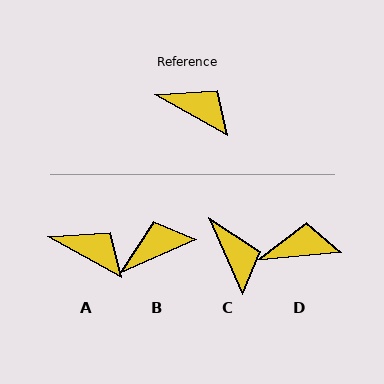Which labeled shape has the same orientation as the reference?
A.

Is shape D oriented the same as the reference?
No, it is off by about 35 degrees.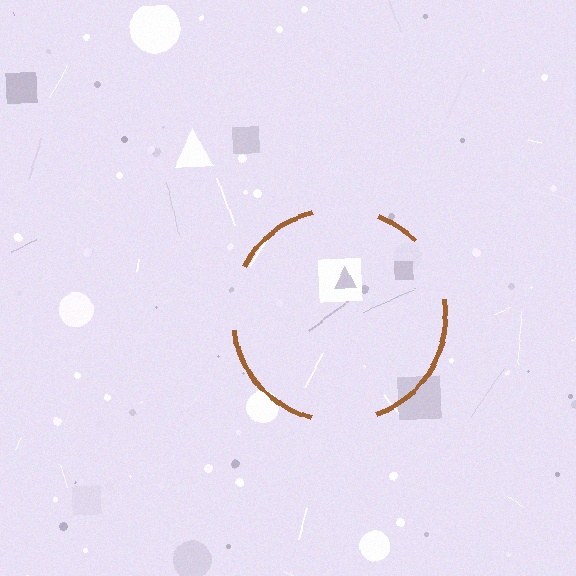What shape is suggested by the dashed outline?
The dashed outline suggests a circle.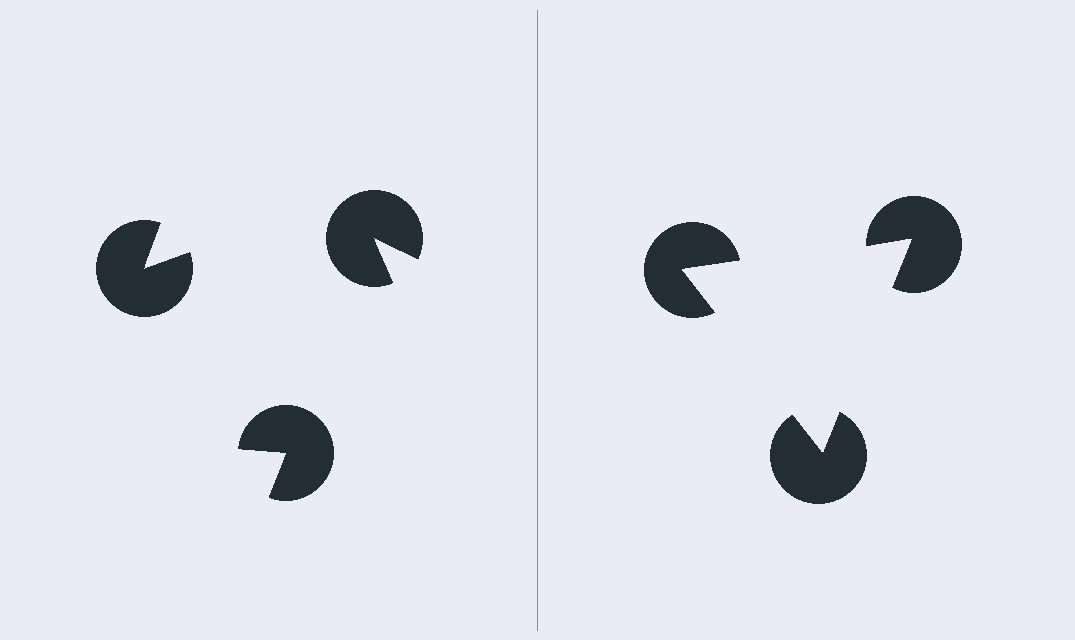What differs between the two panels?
The pac-man discs are positioned identically on both sides; only the wedge orientations differ. On the right they align to a triangle; on the left they are misaligned.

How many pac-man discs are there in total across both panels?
6 — 3 on each side.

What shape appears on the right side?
An illusory triangle.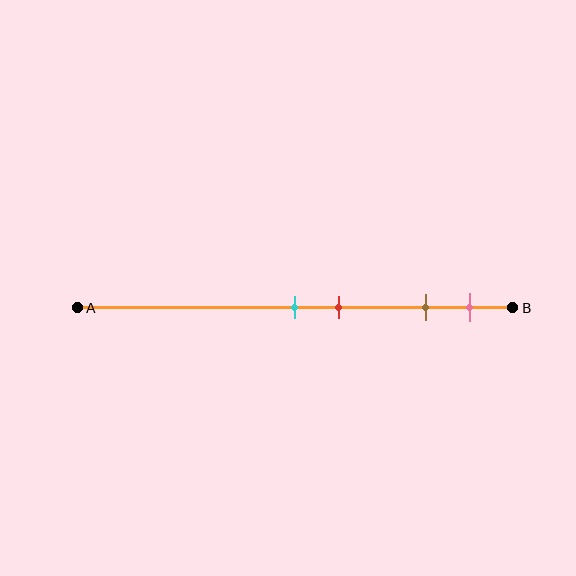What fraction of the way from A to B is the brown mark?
The brown mark is approximately 80% (0.8) of the way from A to B.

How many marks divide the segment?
There are 4 marks dividing the segment.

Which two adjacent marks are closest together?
The cyan and red marks are the closest adjacent pair.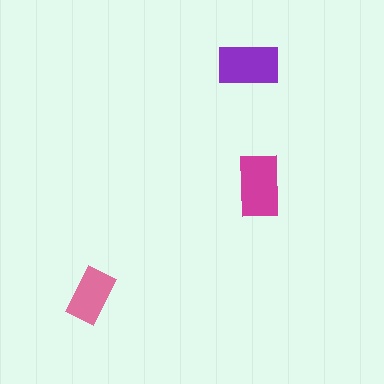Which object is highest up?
The purple rectangle is topmost.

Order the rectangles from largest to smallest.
the magenta one, the purple one, the pink one.